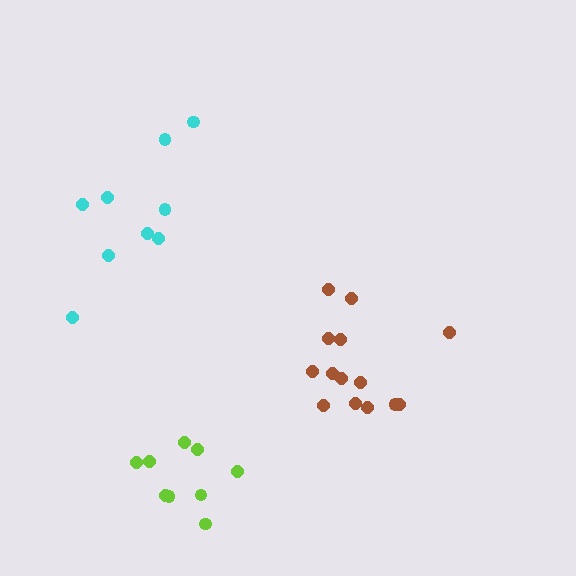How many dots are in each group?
Group 1: 9 dots, Group 2: 14 dots, Group 3: 9 dots (32 total).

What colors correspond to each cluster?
The clusters are colored: lime, brown, cyan.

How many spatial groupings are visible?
There are 3 spatial groupings.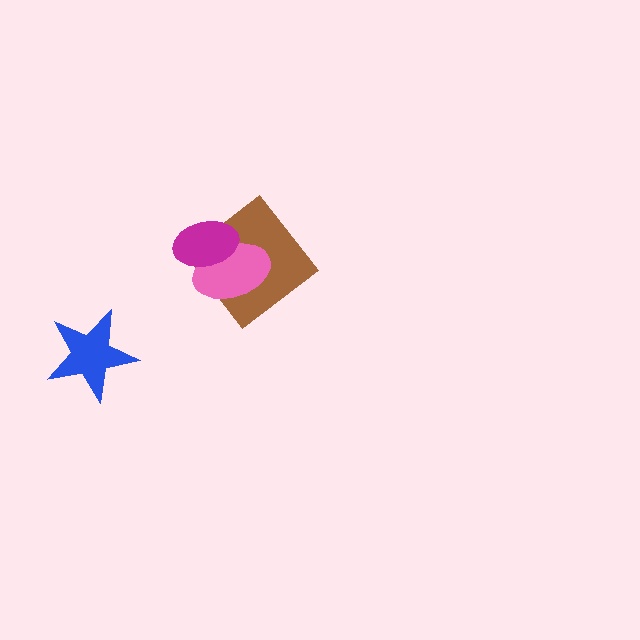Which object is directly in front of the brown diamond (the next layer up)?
The pink ellipse is directly in front of the brown diamond.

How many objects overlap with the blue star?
0 objects overlap with the blue star.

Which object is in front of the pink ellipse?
The magenta ellipse is in front of the pink ellipse.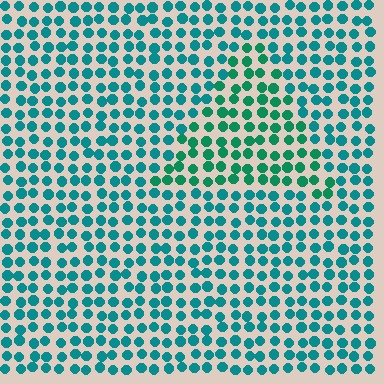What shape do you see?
I see a triangle.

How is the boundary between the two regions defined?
The boundary is defined purely by a slight shift in hue (about 26 degrees). Spacing, size, and orientation are identical on both sides.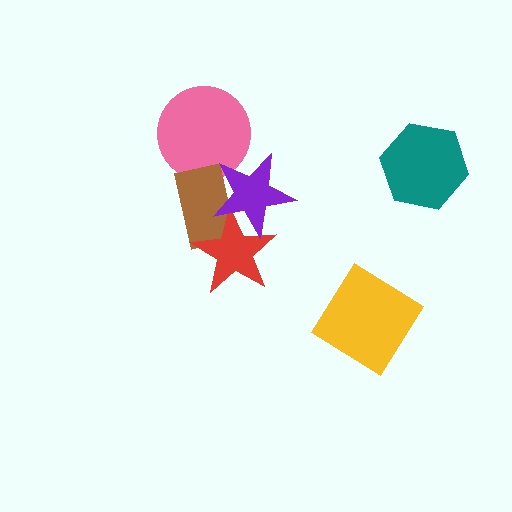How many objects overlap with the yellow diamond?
0 objects overlap with the yellow diamond.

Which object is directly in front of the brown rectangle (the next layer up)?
The red star is directly in front of the brown rectangle.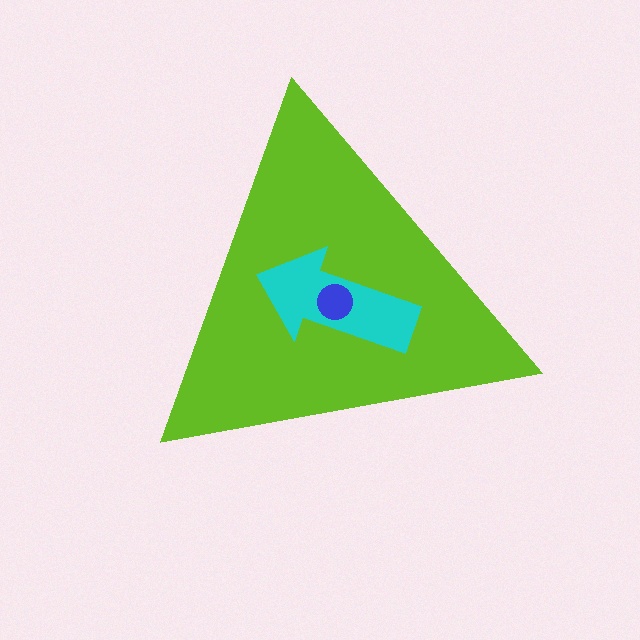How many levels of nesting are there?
3.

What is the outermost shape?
The lime triangle.